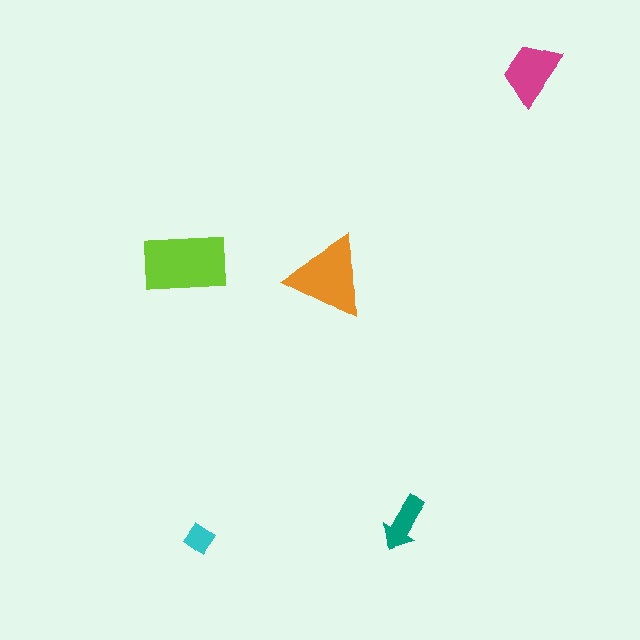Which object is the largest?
The lime rectangle.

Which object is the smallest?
The cyan diamond.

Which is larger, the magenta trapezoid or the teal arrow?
The magenta trapezoid.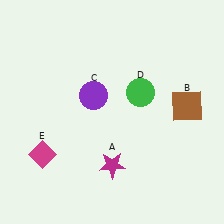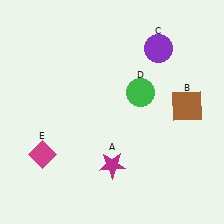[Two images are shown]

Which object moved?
The purple circle (C) moved right.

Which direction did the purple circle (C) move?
The purple circle (C) moved right.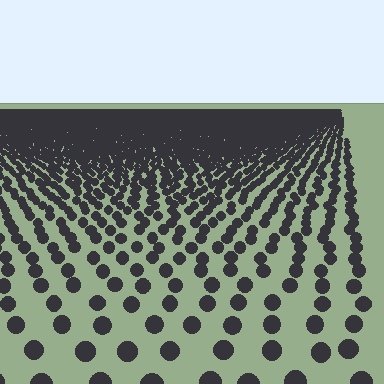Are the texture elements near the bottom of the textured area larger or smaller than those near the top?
Larger. Near the bottom, elements are closer to the viewer and appear at a bigger on-screen size.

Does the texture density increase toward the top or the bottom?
Density increases toward the top.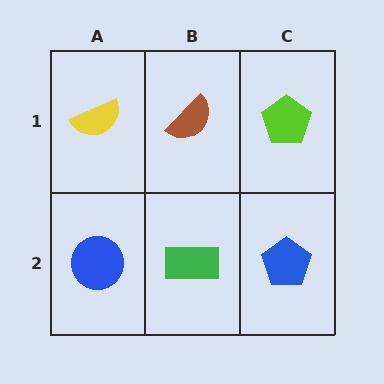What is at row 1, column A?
A yellow semicircle.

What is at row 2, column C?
A blue pentagon.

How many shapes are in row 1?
3 shapes.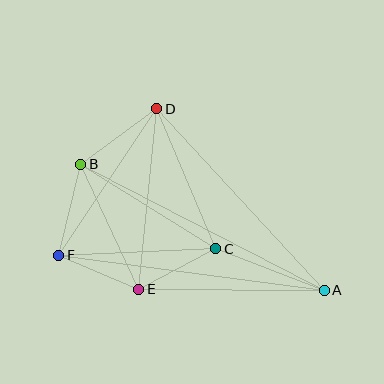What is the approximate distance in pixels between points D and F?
The distance between D and F is approximately 176 pixels.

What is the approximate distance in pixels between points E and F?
The distance between E and F is approximately 87 pixels.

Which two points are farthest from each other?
Points A and B are farthest from each other.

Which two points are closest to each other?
Points C and E are closest to each other.